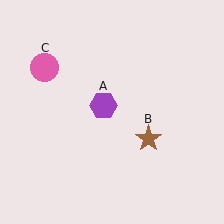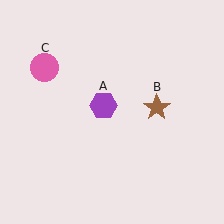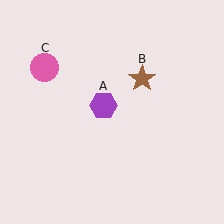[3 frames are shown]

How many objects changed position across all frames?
1 object changed position: brown star (object B).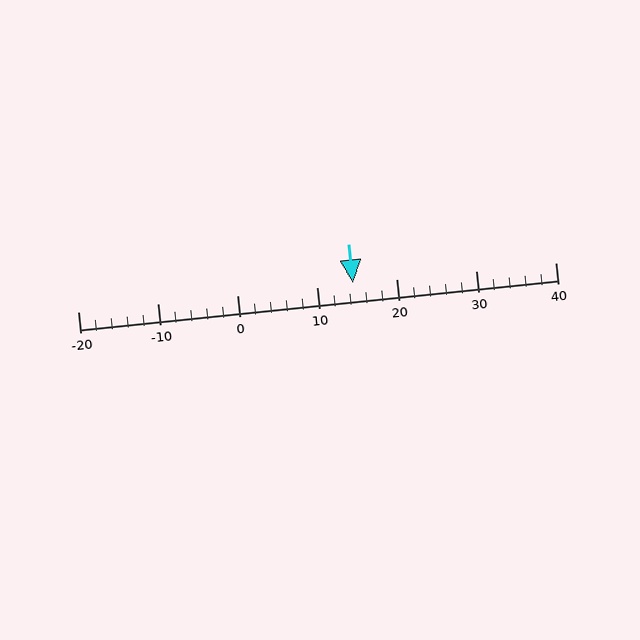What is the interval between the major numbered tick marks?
The major tick marks are spaced 10 units apart.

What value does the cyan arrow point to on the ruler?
The cyan arrow points to approximately 14.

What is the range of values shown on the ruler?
The ruler shows values from -20 to 40.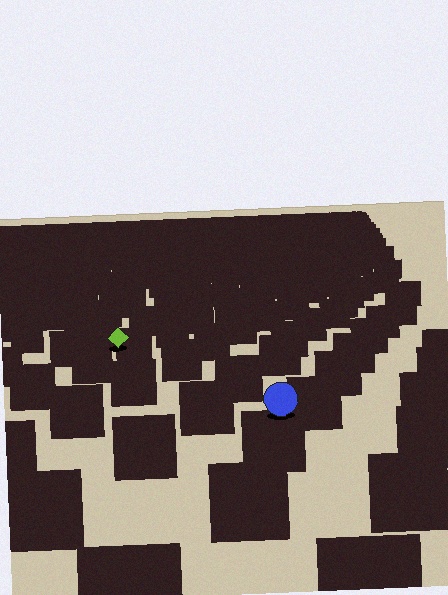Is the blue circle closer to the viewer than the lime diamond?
Yes. The blue circle is closer — you can tell from the texture gradient: the ground texture is coarser near it.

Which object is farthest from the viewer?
The lime diamond is farthest from the viewer. It appears smaller and the ground texture around it is denser.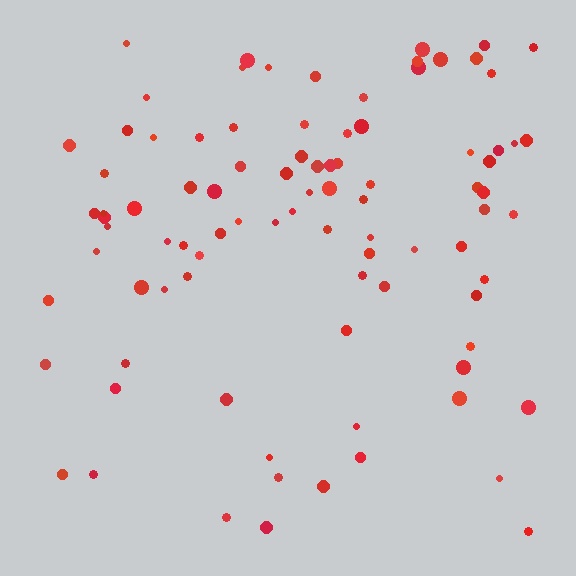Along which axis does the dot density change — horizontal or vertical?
Vertical.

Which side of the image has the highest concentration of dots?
The top.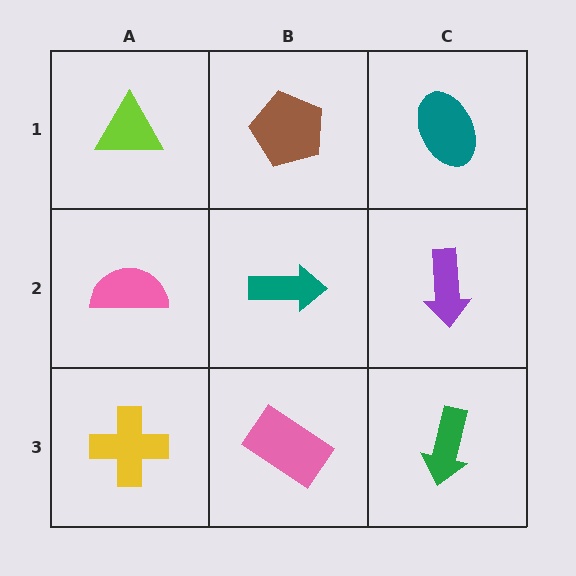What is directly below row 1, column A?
A pink semicircle.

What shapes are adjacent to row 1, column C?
A purple arrow (row 2, column C), a brown pentagon (row 1, column B).